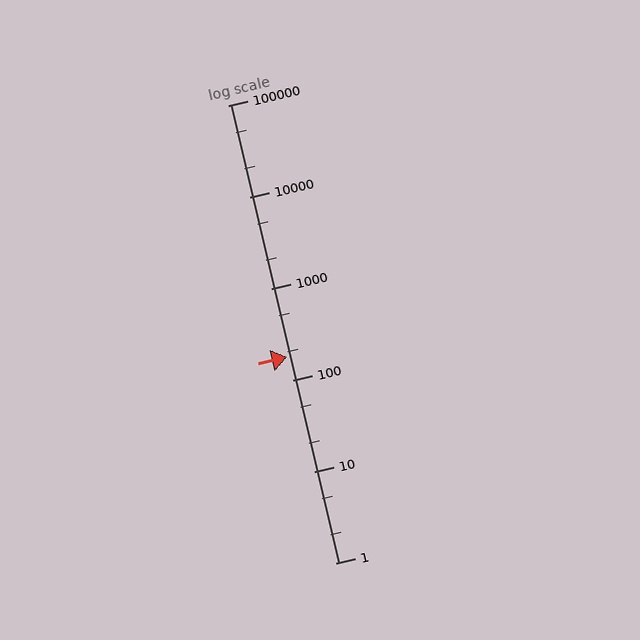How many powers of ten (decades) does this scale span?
The scale spans 5 decades, from 1 to 100000.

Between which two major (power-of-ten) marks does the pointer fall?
The pointer is between 100 and 1000.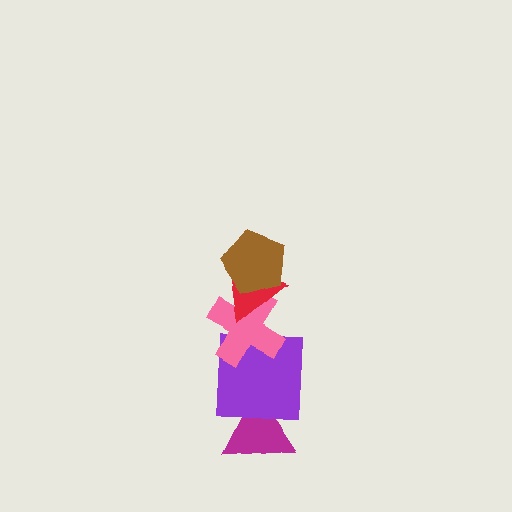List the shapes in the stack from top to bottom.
From top to bottom: the brown pentagon, the red triangle, the pink cross, the purple square, the magenta triangle.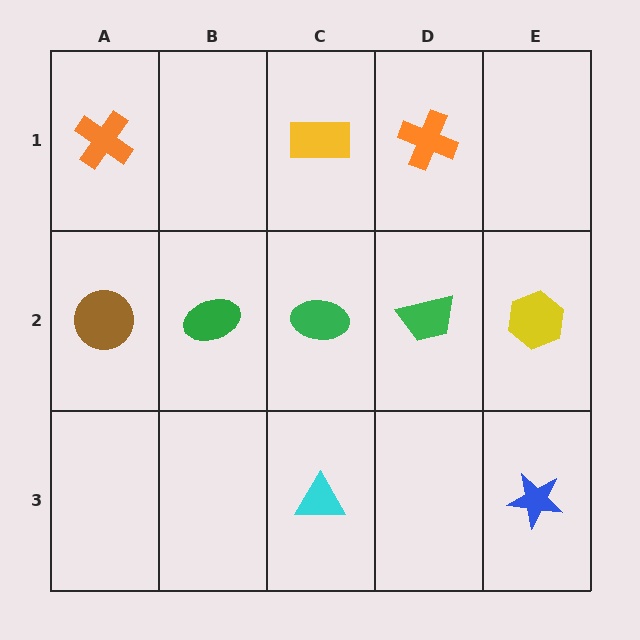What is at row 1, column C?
A yellow rectangle.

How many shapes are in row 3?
2 shapes.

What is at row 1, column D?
An orange cross.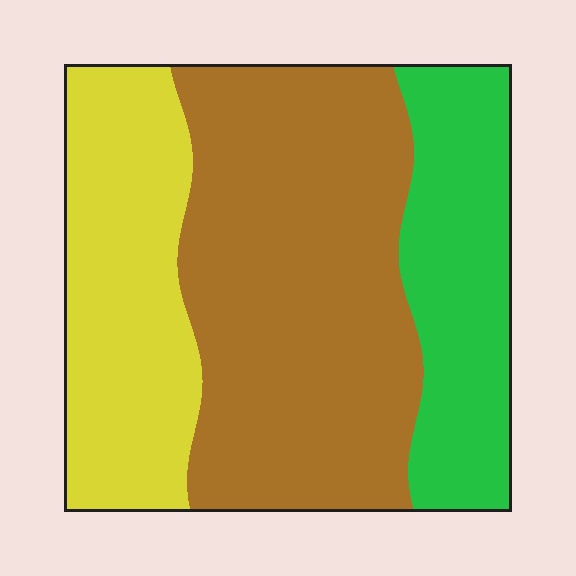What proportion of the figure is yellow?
Yellow covers around 30% of the figure.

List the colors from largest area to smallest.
From largest to smallest: brown, yellow, green.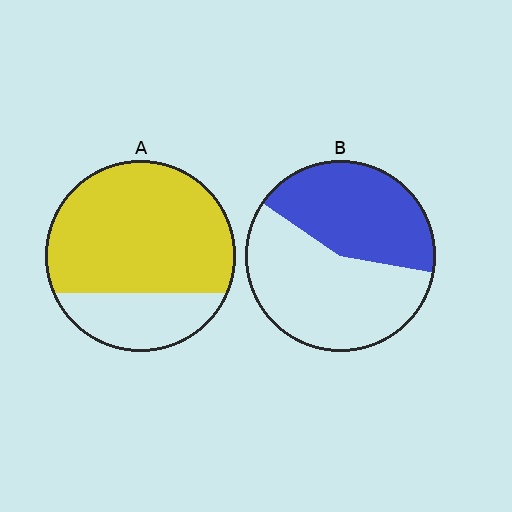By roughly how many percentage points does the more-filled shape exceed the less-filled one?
By roughly 30 percentage points (A over B).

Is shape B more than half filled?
No.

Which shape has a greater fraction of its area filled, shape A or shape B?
Shape A.